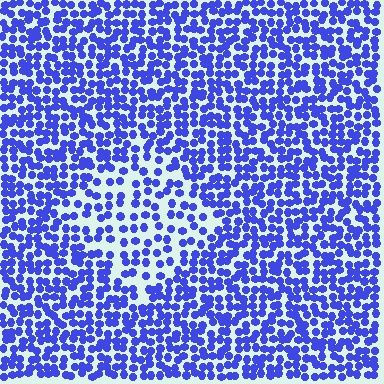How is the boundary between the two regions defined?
The boundary is defined by a change in element density (approximately 1.8x ratio). All elements are the same color, size, and shape.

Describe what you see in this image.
The image contains small blue elements arranged at two different densities. A diamond-shaped region is visible where the elements are less densely packed than the surrounding area.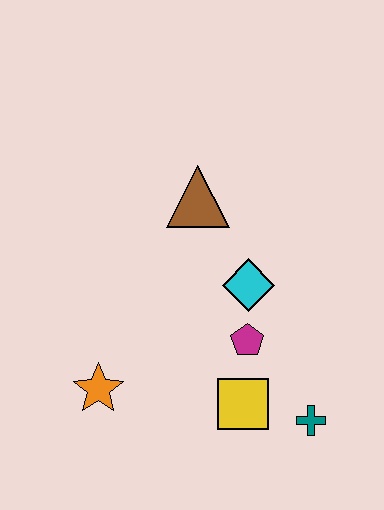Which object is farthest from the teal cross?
The brown triangle is farthest from the teal cross.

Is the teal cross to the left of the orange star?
No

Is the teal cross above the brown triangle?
No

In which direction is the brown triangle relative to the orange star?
The brown triangle is above the orange star.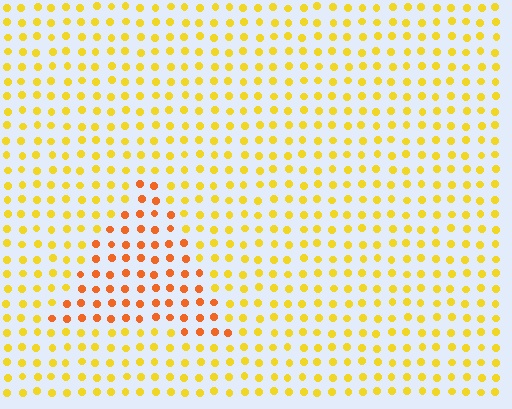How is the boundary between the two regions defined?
The boundary is defined purely by a slight shift in hue (about 33 degrees). Spacing, size, and orientation are identical on both sides.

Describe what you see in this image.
The image is filled with small yellow elements in a uniform arrangement. A triangle-shaped region is visible where the elements are tinted to a slightly different hue, forming a subtle color boundary.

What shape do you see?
I see a triangle.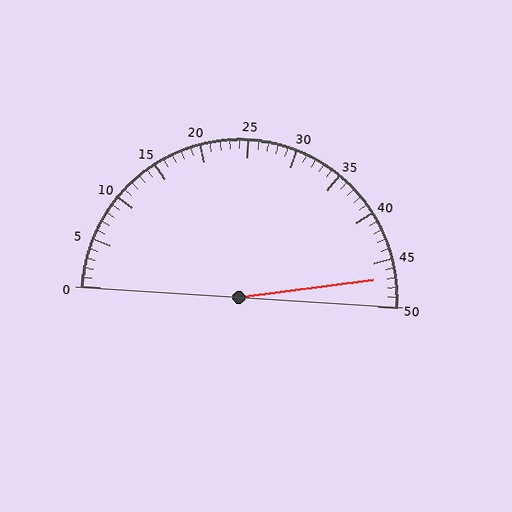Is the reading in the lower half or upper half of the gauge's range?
The reading is in the upper half of the range (0 to 50).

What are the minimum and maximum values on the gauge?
The gauge ranges from 0 to 50.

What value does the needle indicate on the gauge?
The needle indicates approximately 47.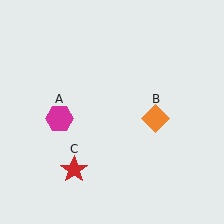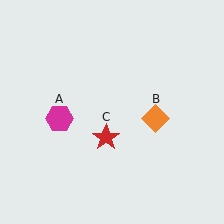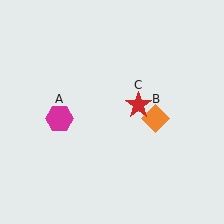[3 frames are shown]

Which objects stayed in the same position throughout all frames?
Magenta hexagon (object A) and orange diamond (object B) remained stationary.